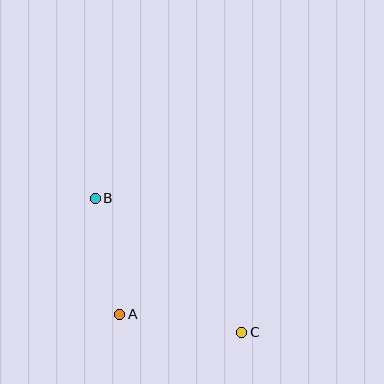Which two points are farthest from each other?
Points B and C are farthest from each other.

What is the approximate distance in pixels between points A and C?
The distance between A and C is approximately 123 pixels.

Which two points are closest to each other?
Points A and B are closest to each other.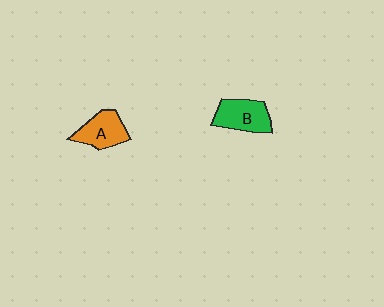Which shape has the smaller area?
Shape A (orange).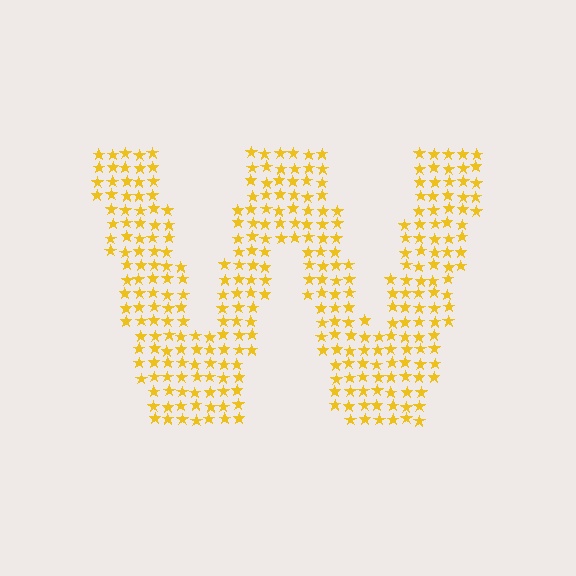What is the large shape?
The large shape is the letter W.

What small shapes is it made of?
It is made of small stars.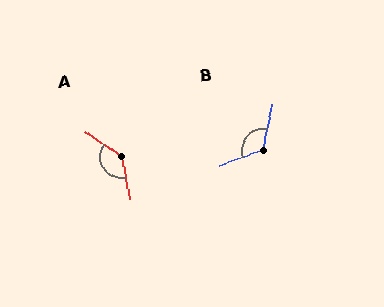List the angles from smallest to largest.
B (122°), A (136°).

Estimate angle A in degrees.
Approximately 136 degrees.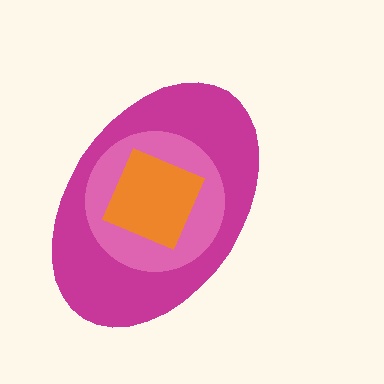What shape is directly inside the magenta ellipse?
The pink circle.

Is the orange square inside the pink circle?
Yes.